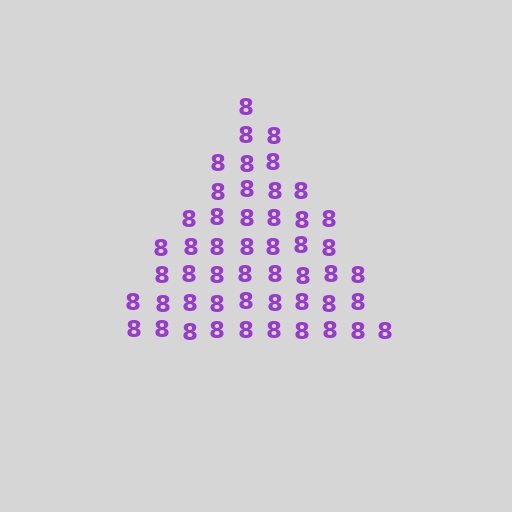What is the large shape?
The large shape is a triangle.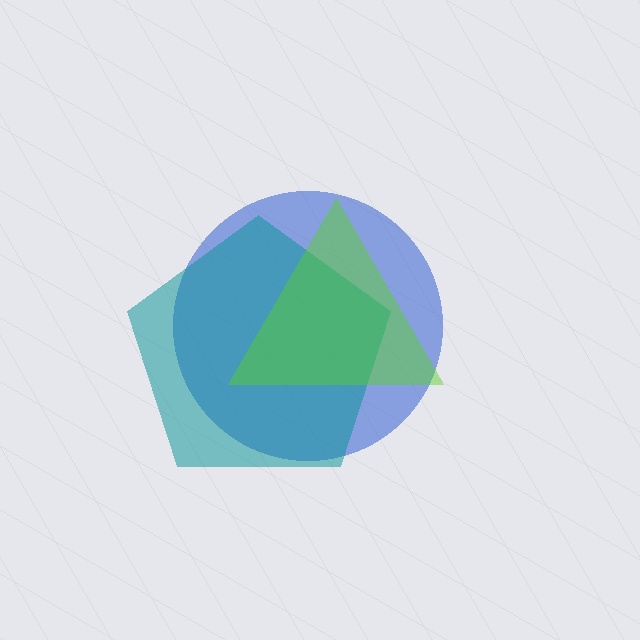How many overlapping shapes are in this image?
There are 3 overlapping shapes in the image.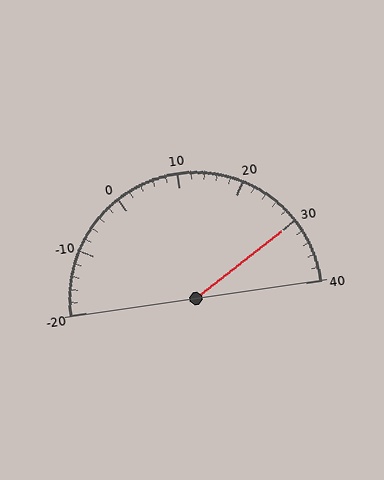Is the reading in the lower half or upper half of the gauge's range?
The reading is in the upper half of the range (-20 to 40).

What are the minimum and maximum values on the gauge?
The gauge ranges from -20 to 40.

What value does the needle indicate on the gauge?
The needle indicates approximately 30.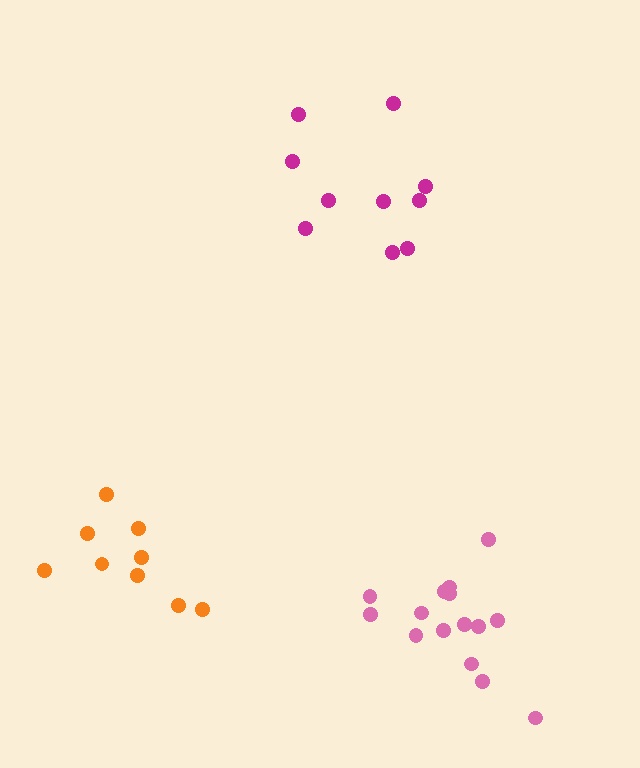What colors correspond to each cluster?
The clusters are colored: magenta, pink, orange.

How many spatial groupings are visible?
There are 3 spatial groupings.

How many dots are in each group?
Group 1: 10 dots, Group 2: 15 dots, Group 3: 9 dots (34 total).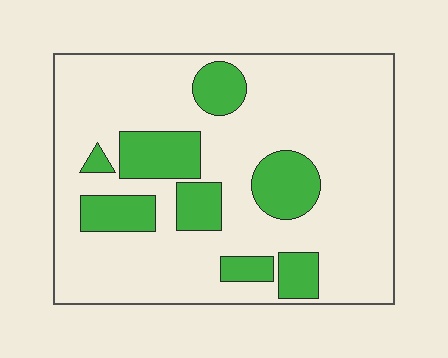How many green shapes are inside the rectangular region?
8.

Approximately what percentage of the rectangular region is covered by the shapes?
Approximately 20%.